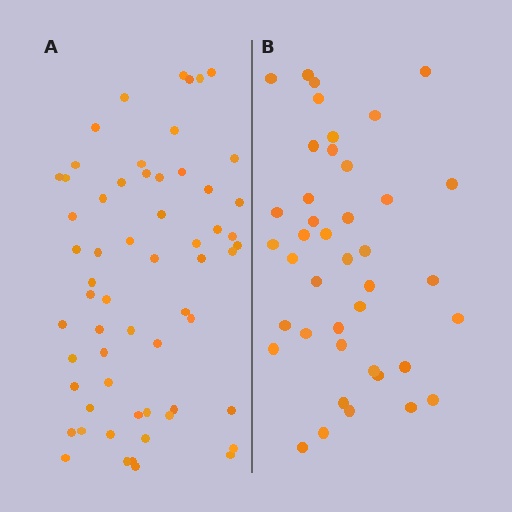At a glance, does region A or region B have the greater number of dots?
Region A (the left region) has more dots.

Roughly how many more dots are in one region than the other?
Region A has approximately 20 more dots than region B.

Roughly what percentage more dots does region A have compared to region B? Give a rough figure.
About 45% more.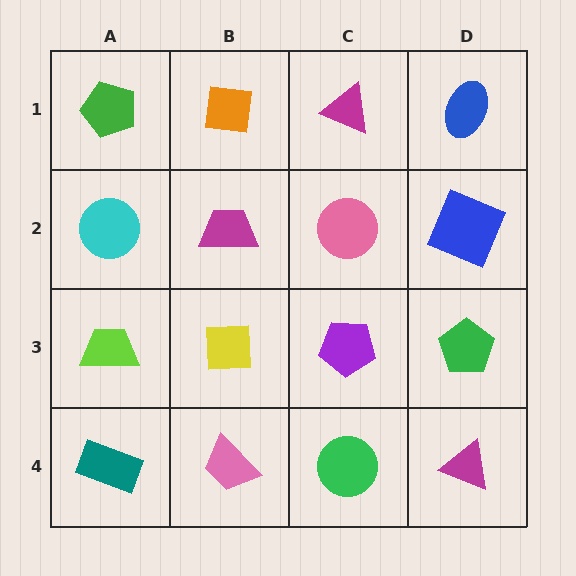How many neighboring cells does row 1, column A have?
2.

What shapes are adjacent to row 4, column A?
A lime trapezoid (row 3, column A), a pink trapezoid (row 4, column B).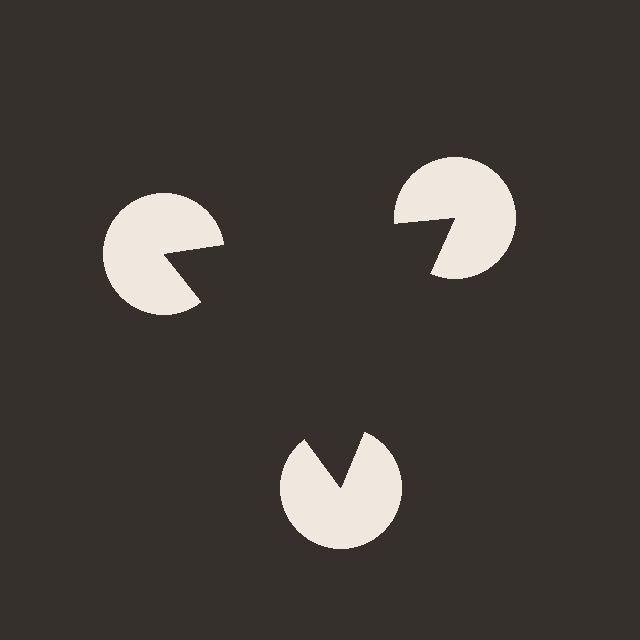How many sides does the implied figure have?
3 sides.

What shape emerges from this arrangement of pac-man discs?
An illusory triangle — its edges are inferred from the aligned wedge cuts in the pac-man discs, not physically drawn.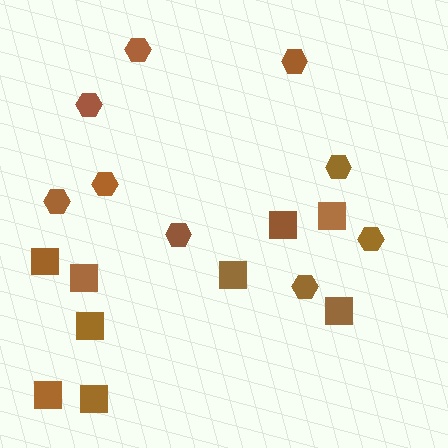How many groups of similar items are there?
There are 2 groups: one group of hexagons (9) and one group of squares (9).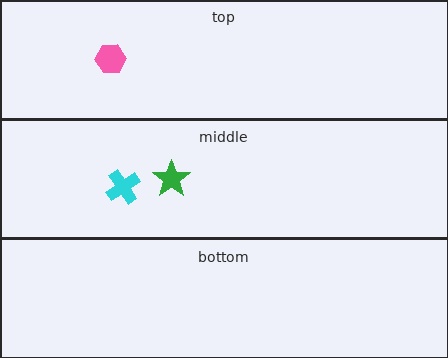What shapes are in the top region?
The pink hexagon.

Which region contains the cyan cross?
The middle region.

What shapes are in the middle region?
The green star, the cyan cross.